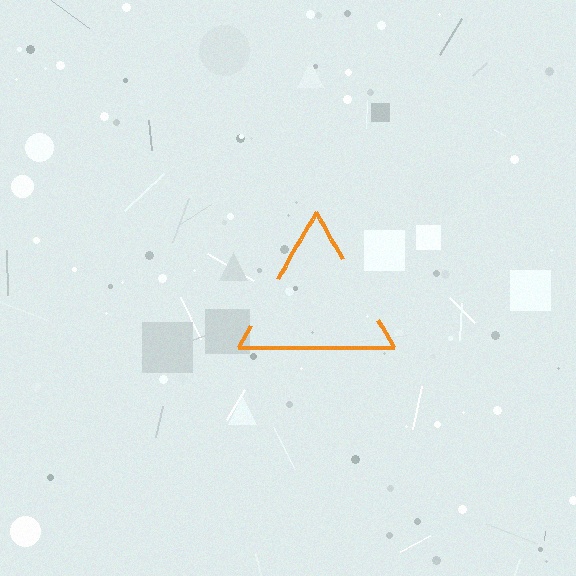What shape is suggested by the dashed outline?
The dashed outline suggests a triangle.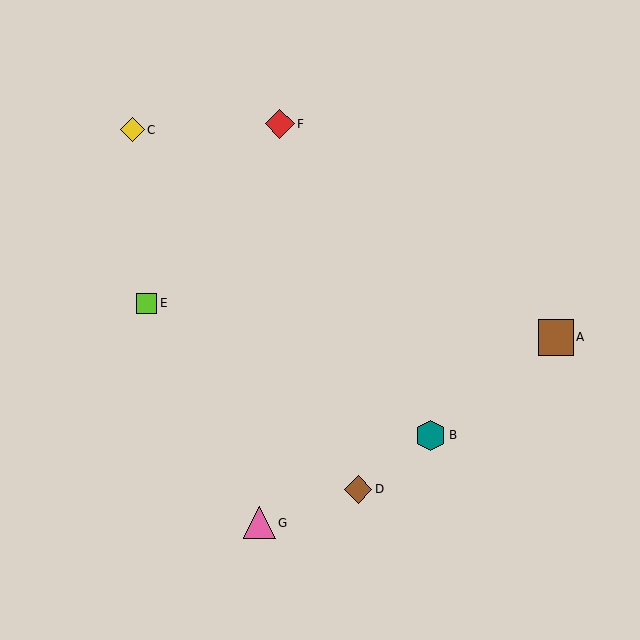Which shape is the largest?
The brown square (labeled A) is the largest.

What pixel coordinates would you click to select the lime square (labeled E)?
Click at (147, 303) to select the lime square E.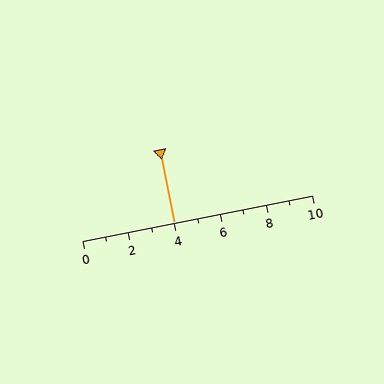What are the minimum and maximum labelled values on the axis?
The axis runs from 0 to 10.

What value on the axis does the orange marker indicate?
The marker indicates approximately 4.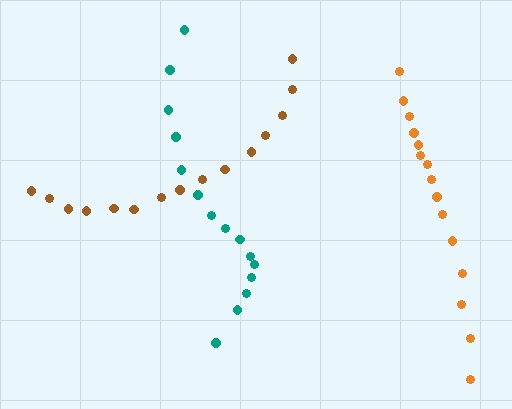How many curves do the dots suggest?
There are 3 distinct paths.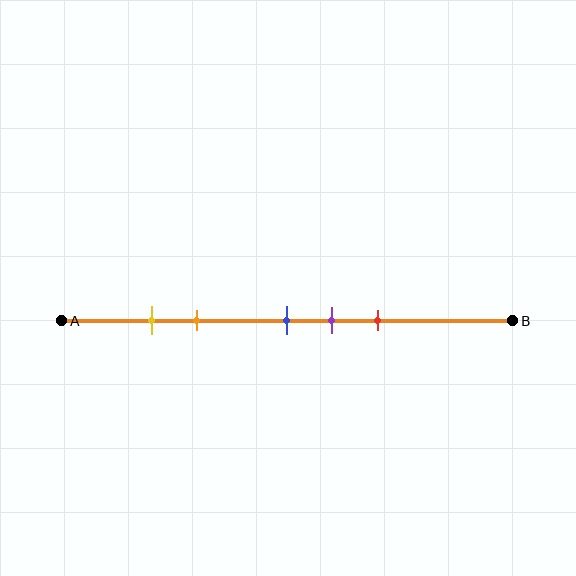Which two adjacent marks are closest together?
The yellow and orange marks are the closest adjacent pair.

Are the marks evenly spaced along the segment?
No, the marks are not evenly spaced.